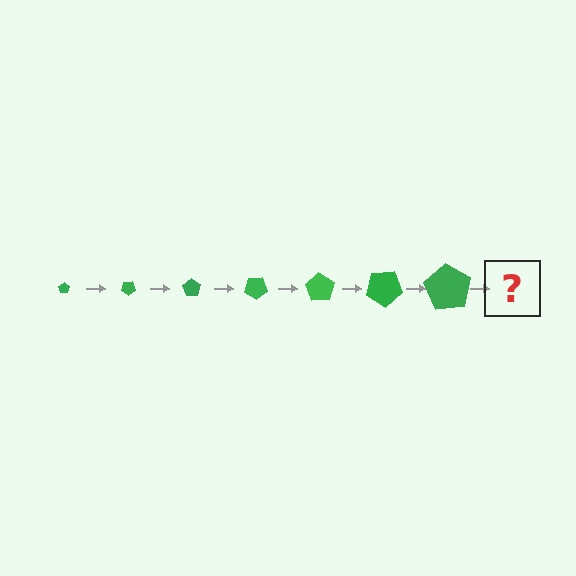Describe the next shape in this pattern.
It should be a pentagon, larger than the previous one and rotated 245 degrees from the start.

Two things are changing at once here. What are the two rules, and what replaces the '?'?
The two rules are that the pentagon grows larger each step and it rotates 35 degrees each step. The '?' should be a pentagon, larger than the previous one and rotated 245 degrees from the start.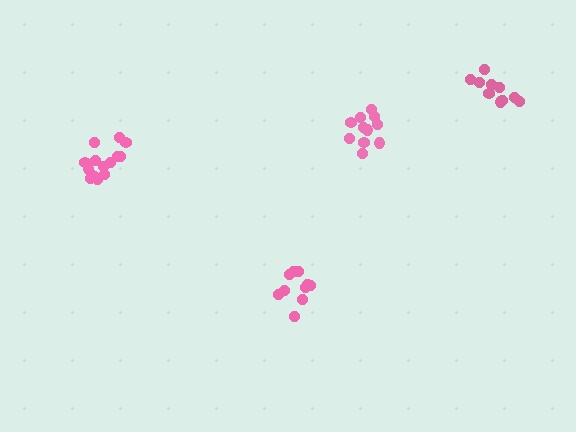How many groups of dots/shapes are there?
There are 4 groups.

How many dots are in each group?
Group 1: 14 dots, Group 2: 11 dots, Group 3: 10 dots, Group 4: 10 dots (45 total).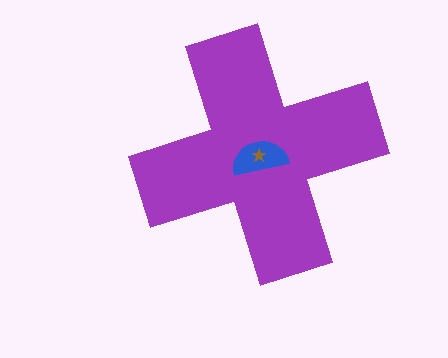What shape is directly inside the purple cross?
The blue semicircle.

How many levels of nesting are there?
3.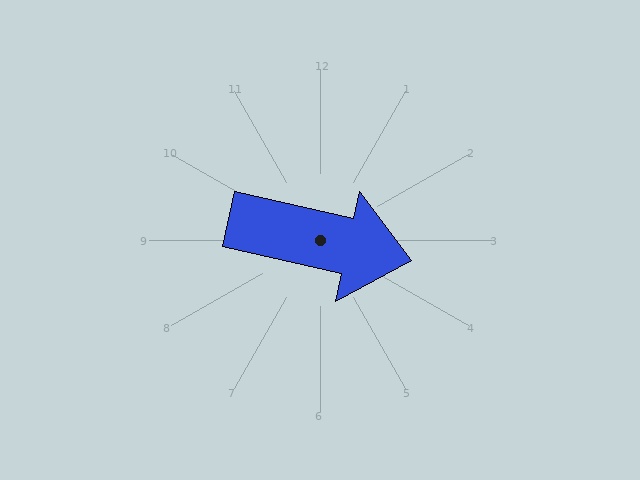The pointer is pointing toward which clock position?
Roughly 3 o'clock.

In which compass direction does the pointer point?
East.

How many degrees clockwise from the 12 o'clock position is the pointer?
Approximately 103 degrees.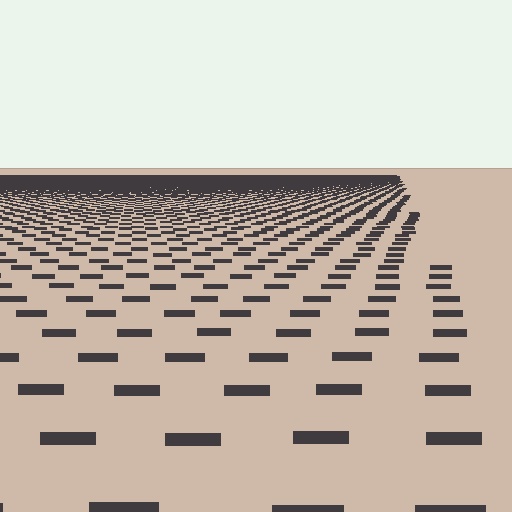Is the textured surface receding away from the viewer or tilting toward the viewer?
The surface is receding away from the viewer. Texture elements get smaller and denser toward the top.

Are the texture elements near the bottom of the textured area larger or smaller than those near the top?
Larger. Near the bottom, elements are closer to the viewer and appear at a bigger on-screen size.